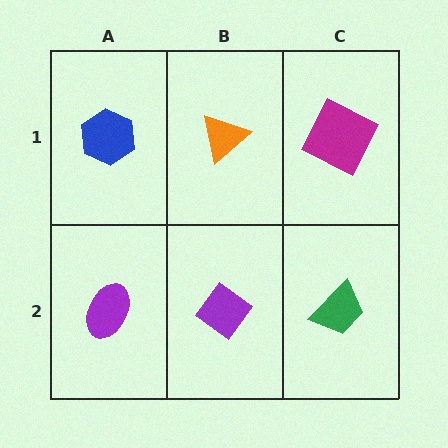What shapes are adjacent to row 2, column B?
An orange triangle (row 1, column B), a purple ellipse (row 2, column A), a green trapezoid (row 2, column C).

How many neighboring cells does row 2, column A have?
2.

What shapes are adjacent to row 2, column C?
A magenta square (row 1, column C), a purple diamond (row 2, column B).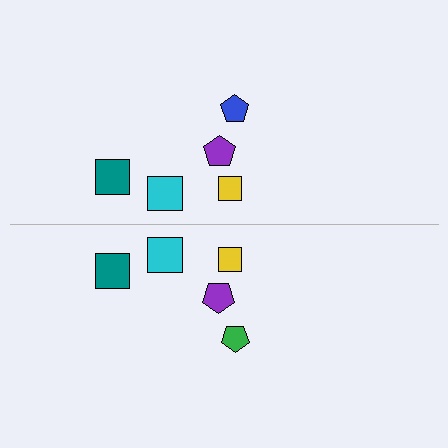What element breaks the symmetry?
The green pentagon on the bottom side breaks the symmetry — its mirror counterpart is blue.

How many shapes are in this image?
There are 10 shapes in this image.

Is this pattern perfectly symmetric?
No, the pattern is not perfectly symmetric. The green pentagon on the bottom side breaks the symmetry — its mirror counterpart is blue.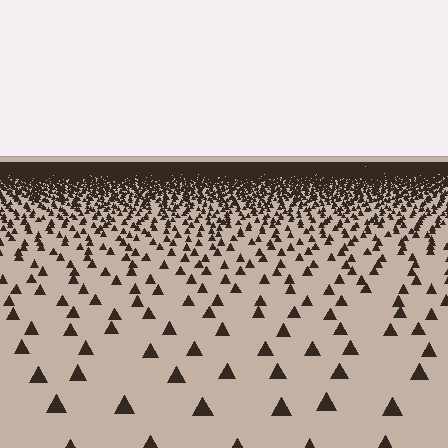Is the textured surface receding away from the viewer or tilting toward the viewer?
The surface is receding away from the viewer. Texture elements get smaller and denser toward the top.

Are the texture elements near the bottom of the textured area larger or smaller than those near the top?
Larger. Near the bottom, elements are closer to the viewer and appear at a bigger on-screen size.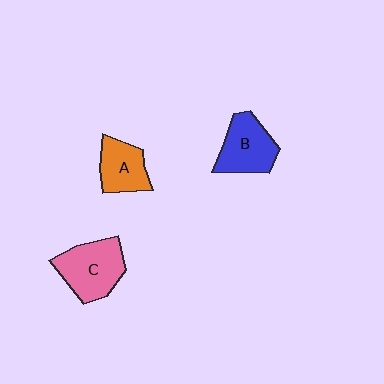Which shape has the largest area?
Shape C (pink).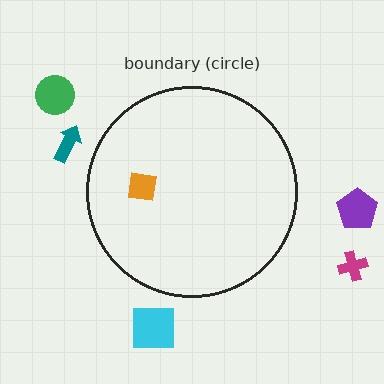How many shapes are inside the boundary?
1 inside, 5 outside.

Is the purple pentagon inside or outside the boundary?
Outside.